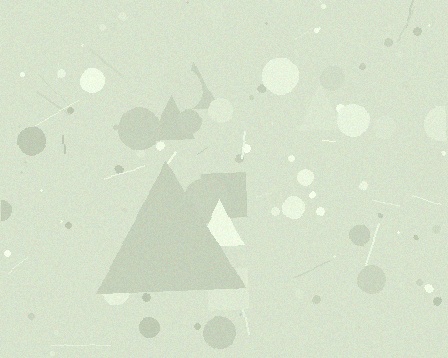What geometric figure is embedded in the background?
A triangle is embedded in the background.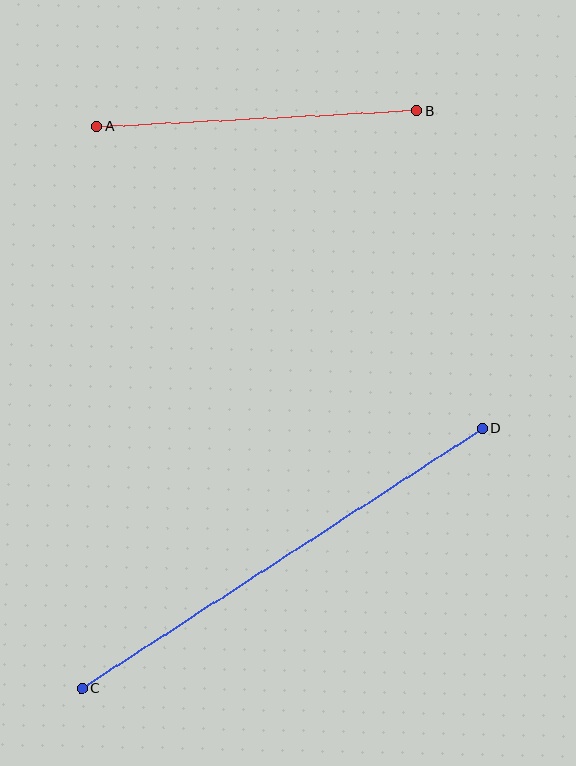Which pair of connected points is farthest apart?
Points C and D are farthest apart.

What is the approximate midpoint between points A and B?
The midpoint is at approximately (257, 118) pixels.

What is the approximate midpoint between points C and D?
The midpoint is at approximately (282, 558) pixels.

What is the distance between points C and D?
The distance is approximately 477 pixels.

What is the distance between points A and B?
The distance is approximately 320 pixels.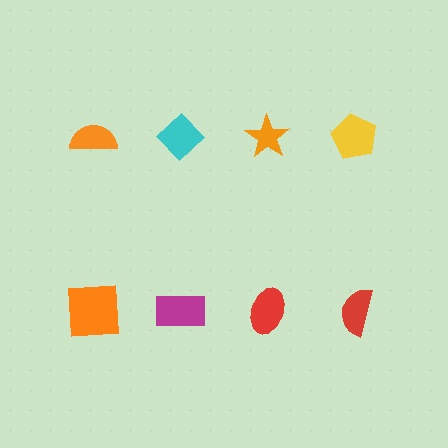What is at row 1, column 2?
A cyan diamond.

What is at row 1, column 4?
A yellow pentagon.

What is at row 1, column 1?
An orange semicircle.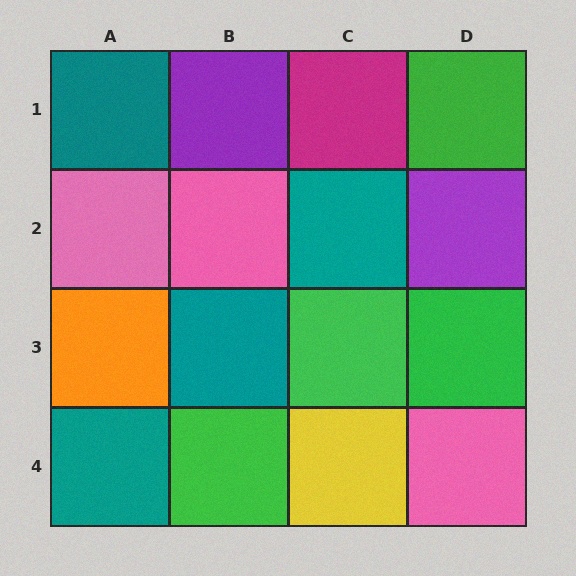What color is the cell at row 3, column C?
Green.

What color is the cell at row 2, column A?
Pink.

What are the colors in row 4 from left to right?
Teal, green, yellow, pink.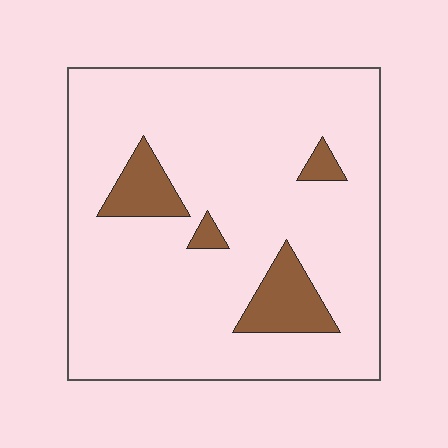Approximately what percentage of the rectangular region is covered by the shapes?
Approximately 10%.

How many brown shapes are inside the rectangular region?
4.